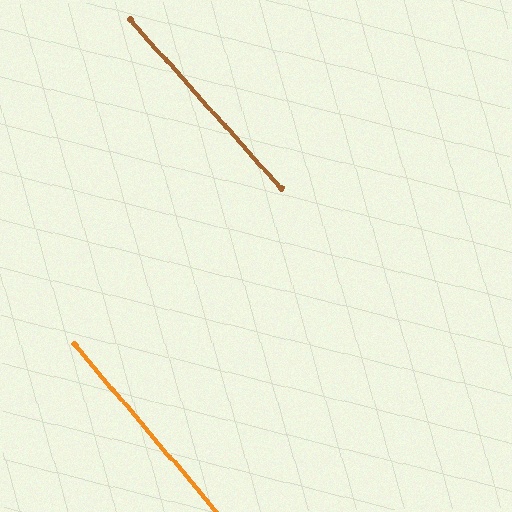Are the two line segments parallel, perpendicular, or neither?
Parallel — their directions differ by only 1.4°.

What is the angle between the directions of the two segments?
Approximately 1 degree.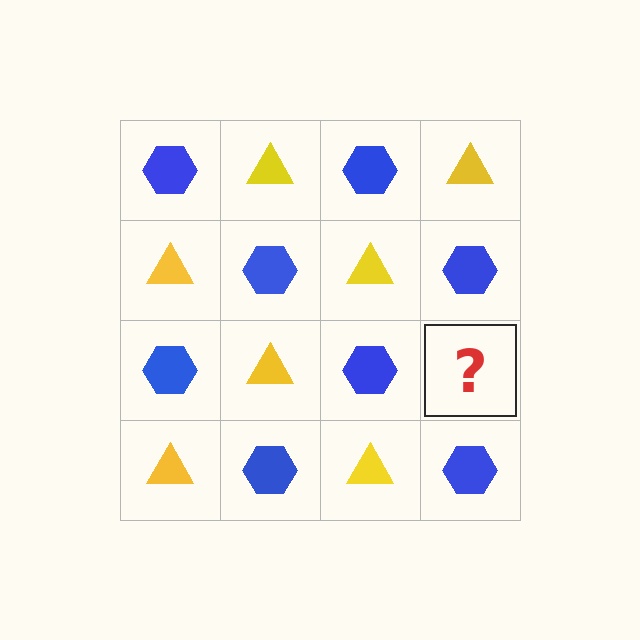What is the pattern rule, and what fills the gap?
The rule is that it alternates blue hexagon and yellow triangle in a checkerboard pattern. The gap should be filled with a yellow triangle.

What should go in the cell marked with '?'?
The missing cell should contain a yellow triangle.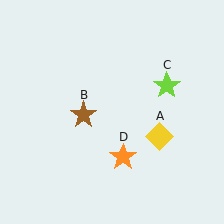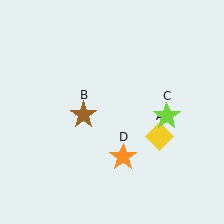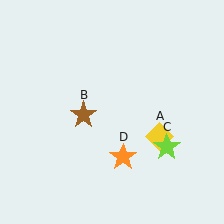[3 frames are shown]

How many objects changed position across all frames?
1 object changed position: lime star (object C).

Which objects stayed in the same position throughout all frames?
Yellow diamond (object A) and brown star (object B) and orange star (object D) remained stationary.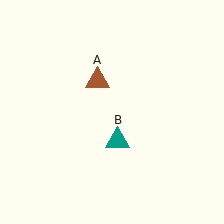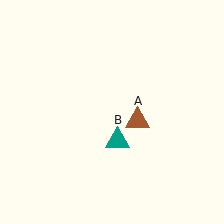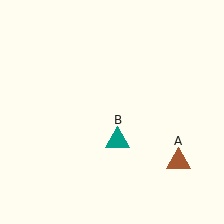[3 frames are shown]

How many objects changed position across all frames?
1 object changed position: brown triangle (object A).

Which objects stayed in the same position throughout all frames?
Teal triangle (object B) remained stationary.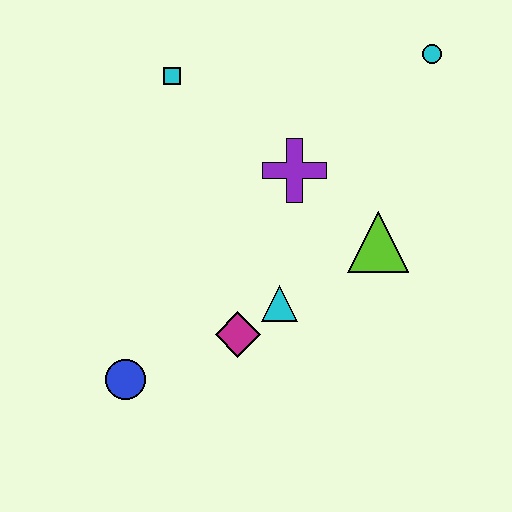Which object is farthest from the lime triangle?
The blue circle is farthest from the lime triangle.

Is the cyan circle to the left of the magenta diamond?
No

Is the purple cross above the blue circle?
Yes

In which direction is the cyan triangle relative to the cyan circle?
The cyan triangle is below the cyan circle.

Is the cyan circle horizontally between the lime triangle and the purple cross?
No